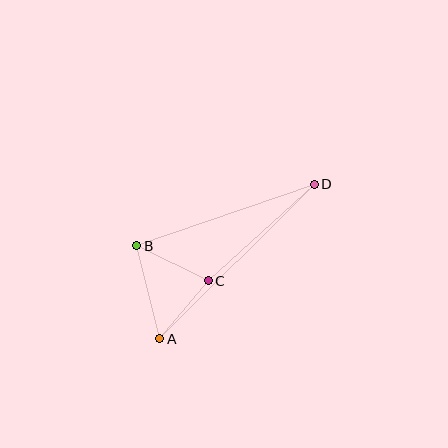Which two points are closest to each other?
Points A and C are closest to each other.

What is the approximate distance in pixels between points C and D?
The distance between C and D is approximately 143 pixels.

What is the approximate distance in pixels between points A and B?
The distance between A and B is approximately 96 pixels.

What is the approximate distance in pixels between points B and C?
The distance between B and C is approximately 80 pixels.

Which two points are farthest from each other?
Points A and D are farthest from each other.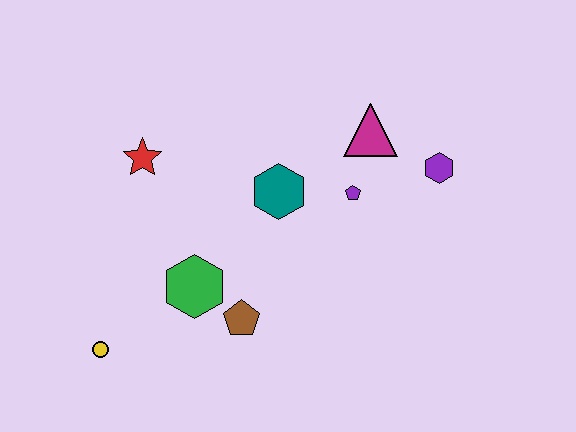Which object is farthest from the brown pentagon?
The purple hexagon is farthest from the brown pentagon.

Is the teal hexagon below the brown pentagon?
No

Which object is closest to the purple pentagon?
The magenta triangle is closest to the purple pentagon.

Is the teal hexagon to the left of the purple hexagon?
Yes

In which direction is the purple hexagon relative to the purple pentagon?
The purple hexagon is to the right of the purple pentagon.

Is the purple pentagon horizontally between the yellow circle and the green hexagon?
No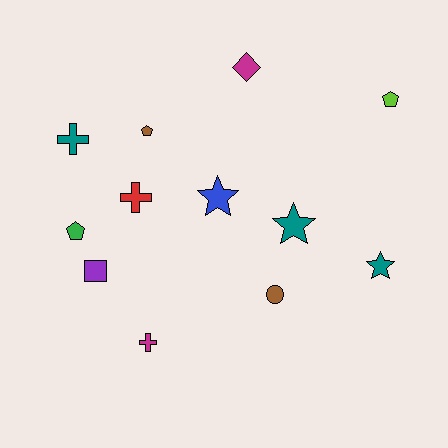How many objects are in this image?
There are 12 objects.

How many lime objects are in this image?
There is 1 lime object.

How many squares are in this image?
There is 1 square.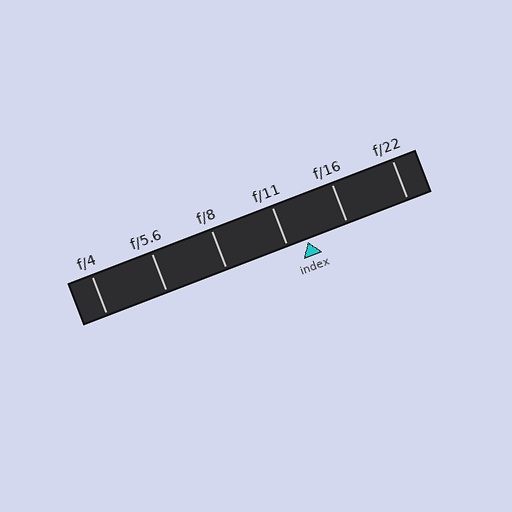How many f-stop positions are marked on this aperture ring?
There are 6 f-stop positions marked.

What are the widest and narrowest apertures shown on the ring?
The widest aperture shown is f/4 and the narrowest is f/22.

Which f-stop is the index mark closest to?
The index mark is closest to f/11.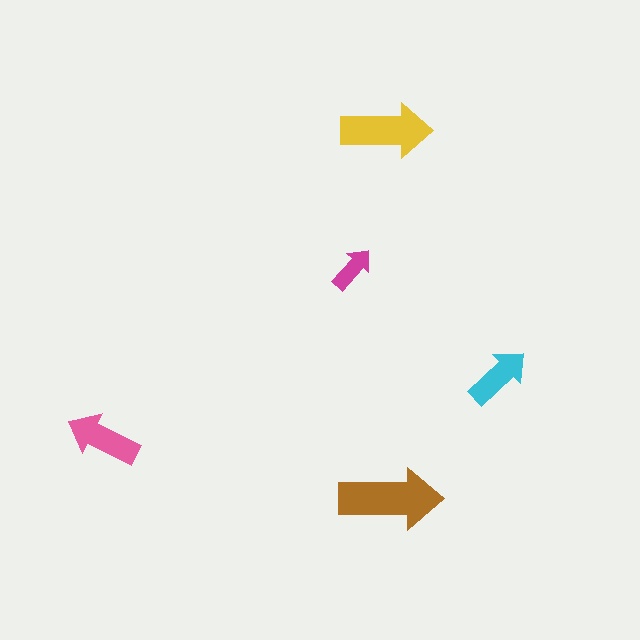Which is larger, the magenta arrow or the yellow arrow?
The yellow one.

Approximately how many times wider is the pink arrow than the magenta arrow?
About 1.5 times wider.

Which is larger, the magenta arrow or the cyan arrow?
The cyan one.